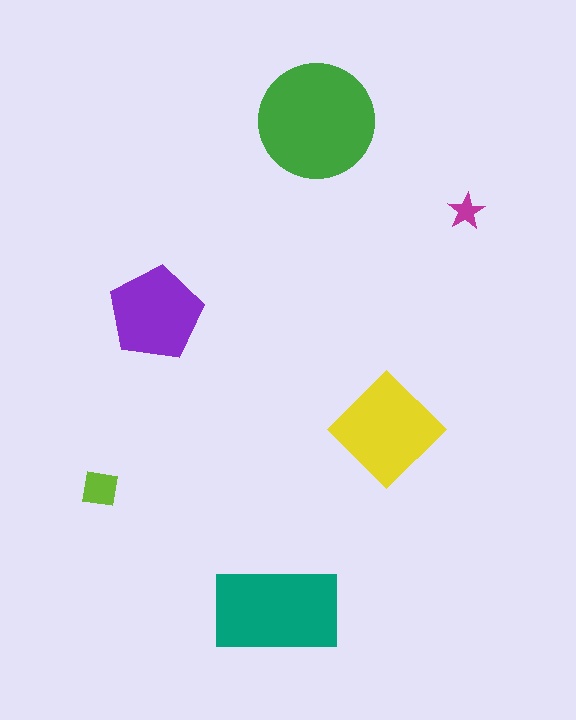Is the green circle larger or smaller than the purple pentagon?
Larger.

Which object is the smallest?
The magenta star.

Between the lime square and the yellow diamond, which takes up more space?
The yellow diamond.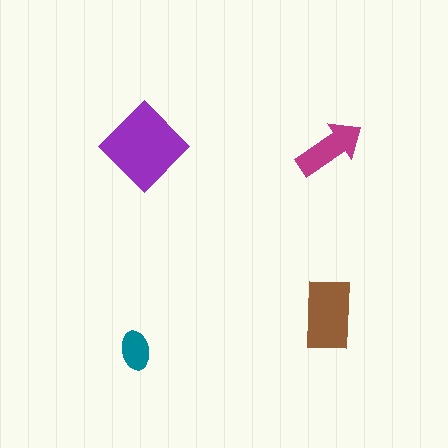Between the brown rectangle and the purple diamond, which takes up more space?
The purple diamond.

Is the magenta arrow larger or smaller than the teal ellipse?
Larger.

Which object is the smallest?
The teal ellipse.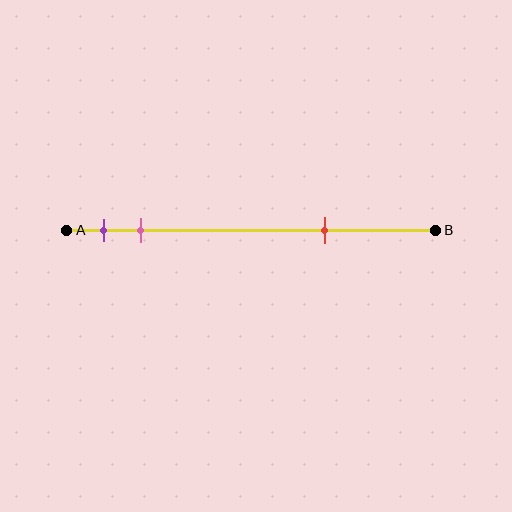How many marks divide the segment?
There are 3 marks dividing the segment.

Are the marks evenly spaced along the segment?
No, the marks are not evenly spaced.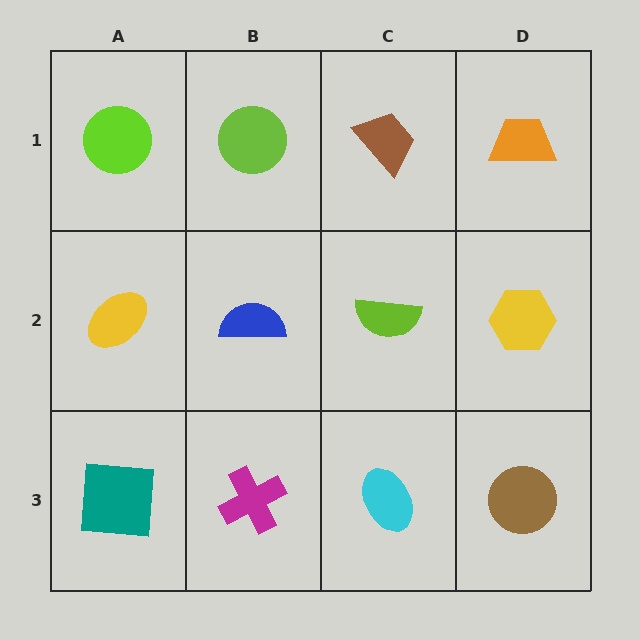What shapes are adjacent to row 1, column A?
A yellow ellipse (row 2, column A), a lime circle (row 1, column B).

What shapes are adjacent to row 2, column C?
A brown trapezoid (row 1, column C), a cyan ellipse (row 3, column C), a blue semicircle (row 2, column B), a yellow hexagon (row 2, column D).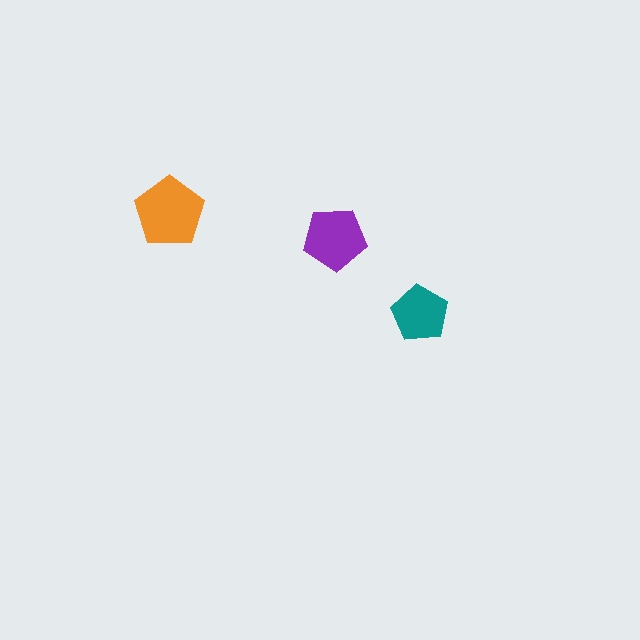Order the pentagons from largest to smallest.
the orange one, the purple one, the teal one.